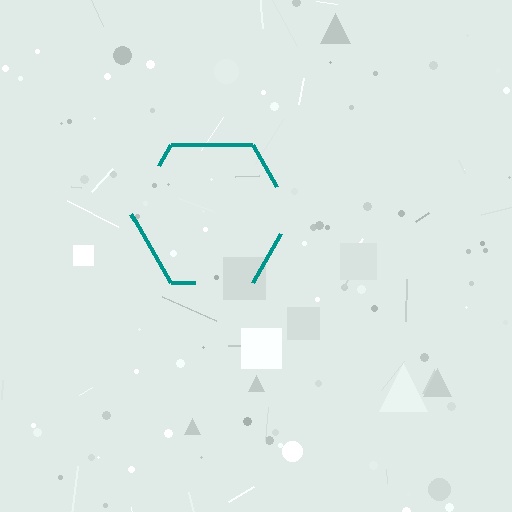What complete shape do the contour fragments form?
The contour fragments form a hexagon.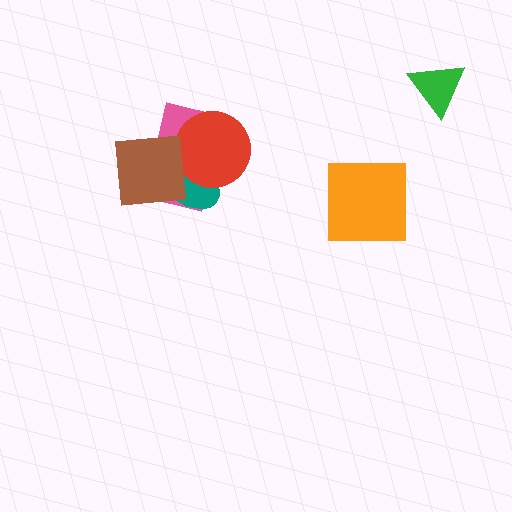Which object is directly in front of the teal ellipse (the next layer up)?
The red circle is directly in front of the teal ellipse.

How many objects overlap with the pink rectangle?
3 objects overlap with the pink rectangle.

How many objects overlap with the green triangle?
0 objects overlap with the green triangle.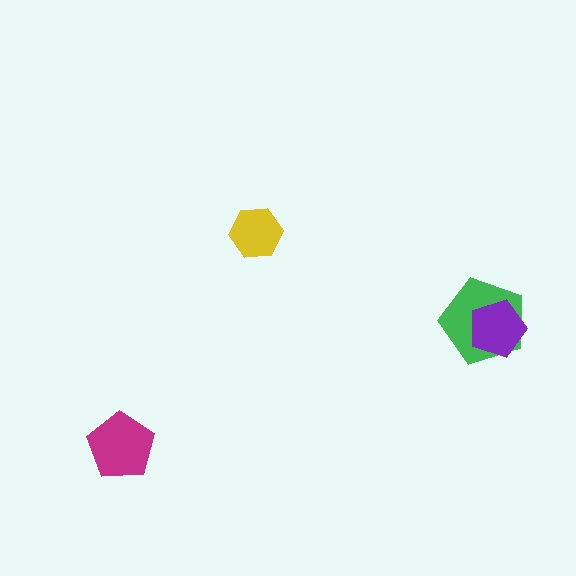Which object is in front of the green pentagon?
The purple pentagon is in front of the green pentagon.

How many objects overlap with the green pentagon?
1 object overlaps with the green pentagon.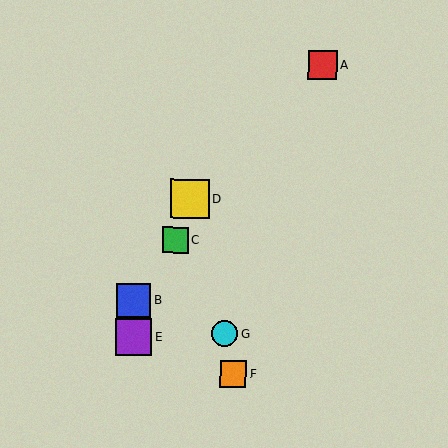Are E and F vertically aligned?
No, E is at x≈133 and F is at x≈233.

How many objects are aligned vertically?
2 objects (B, E) are aligned vertically.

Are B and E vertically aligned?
Yes, both are at x≈134.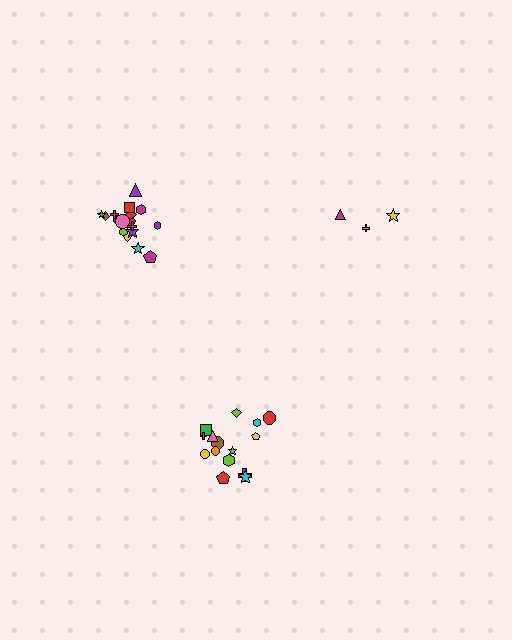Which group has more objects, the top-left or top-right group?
The top-left group.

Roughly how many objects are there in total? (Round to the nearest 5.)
Roughly 35 objects in total.